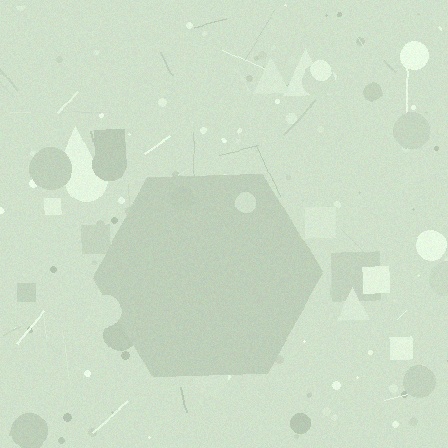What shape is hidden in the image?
A hexagon is hidden in the image.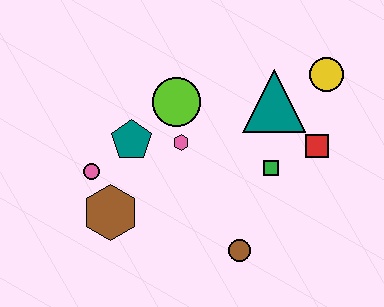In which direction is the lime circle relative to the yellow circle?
The lime circle is to the left of the yellow circle.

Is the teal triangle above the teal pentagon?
Yes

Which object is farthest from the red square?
The pink circle is farthest from the red square.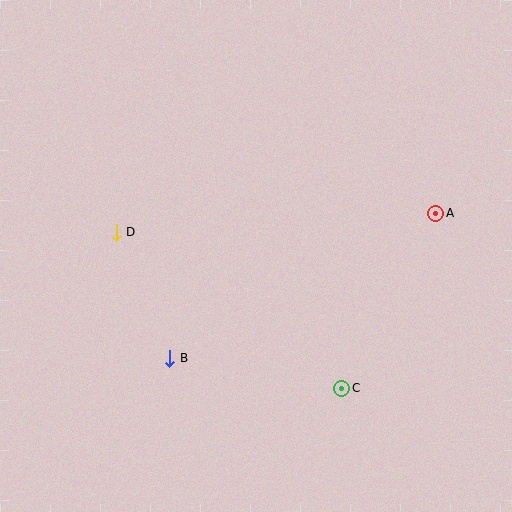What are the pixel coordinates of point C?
Point C is at (342, 388).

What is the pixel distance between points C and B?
The distance between C and B is 174 pixels.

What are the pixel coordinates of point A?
Point A is at (436, 213).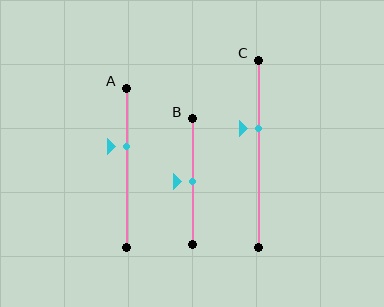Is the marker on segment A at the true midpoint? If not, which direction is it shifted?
No, the marker on segment A is shifted upward by about 14% of the segment length.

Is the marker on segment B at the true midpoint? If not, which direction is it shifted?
Yes, the marker on segment B is at the true midpoint.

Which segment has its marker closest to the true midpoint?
Segment B has its marker closest to the true midpoint.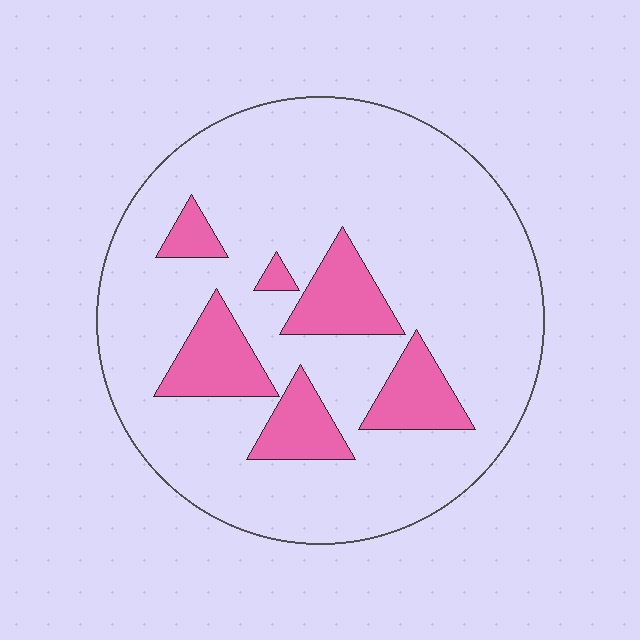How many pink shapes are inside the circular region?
6.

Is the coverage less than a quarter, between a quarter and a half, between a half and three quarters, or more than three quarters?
Less than a quarter.